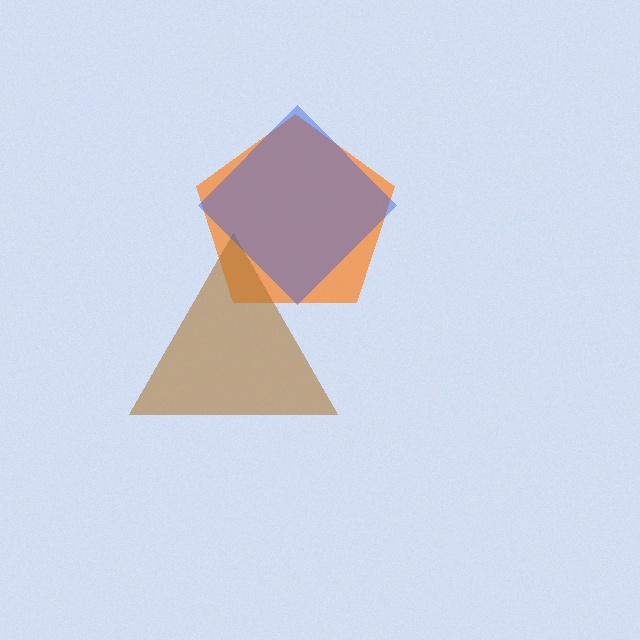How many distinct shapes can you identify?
There are 3 distinct shapes: an orange pentagon, a brown triangle, a blue diamond.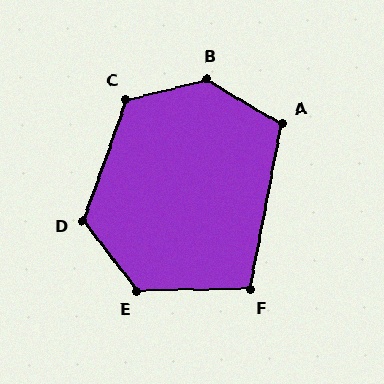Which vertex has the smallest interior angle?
F, at approximately 102 degrees.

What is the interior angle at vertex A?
Approximately 109 degrees (obtuse).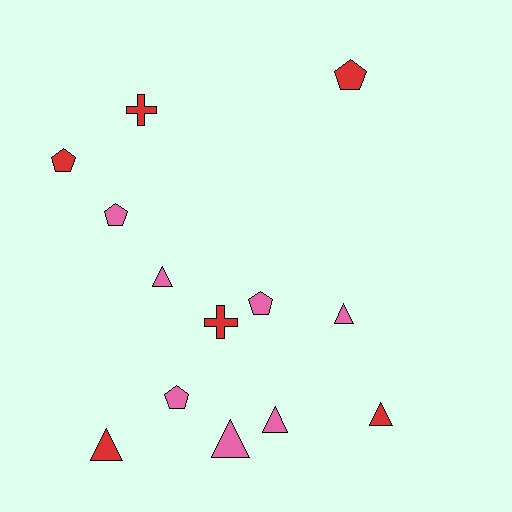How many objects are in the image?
There are 13 objects.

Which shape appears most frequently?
Triangle, with 6 objects.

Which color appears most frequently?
Pink, with 7 objects.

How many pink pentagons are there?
There are 3 pink pentagons.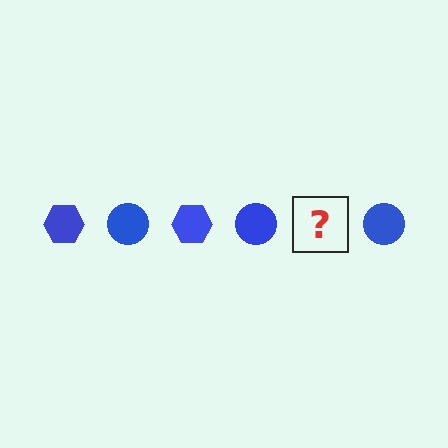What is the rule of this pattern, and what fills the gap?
The rule is that the pattern cycles through hexagon, circle shapes in blue. The gap should be filled with a blue hexagon.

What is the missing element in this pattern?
The missing element is a blue hexagon.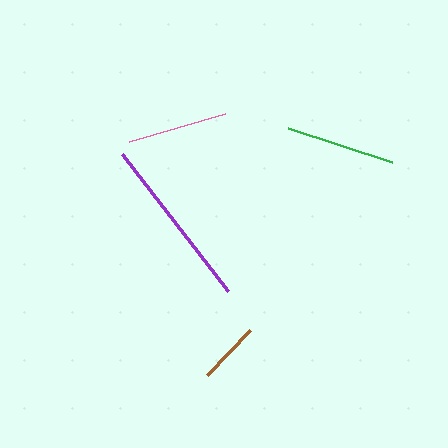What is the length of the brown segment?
The brown segment is approximately 62 pixels long.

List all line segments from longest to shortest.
From longest to shortest: purple, green, pink, brown.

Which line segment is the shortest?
The brown line is the shortest at approximately 62 pixels.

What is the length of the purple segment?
The purple segment is approximately 173 pixels long.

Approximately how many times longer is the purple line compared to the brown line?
The purple line is approximately 2.8 times the length of the brown line.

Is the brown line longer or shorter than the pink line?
The pink line is longer than the brown line.